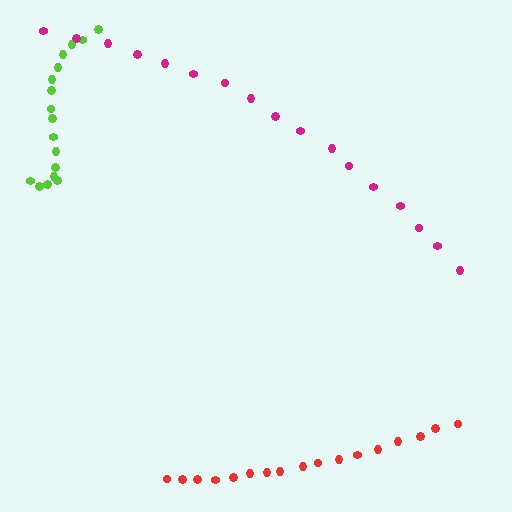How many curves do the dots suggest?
There are 3 distinct paths.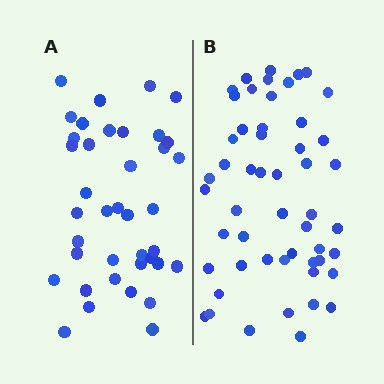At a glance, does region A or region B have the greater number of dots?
Region B (the right region) has more dots.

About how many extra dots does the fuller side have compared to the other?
Region B has approximately 15 more dots than region A.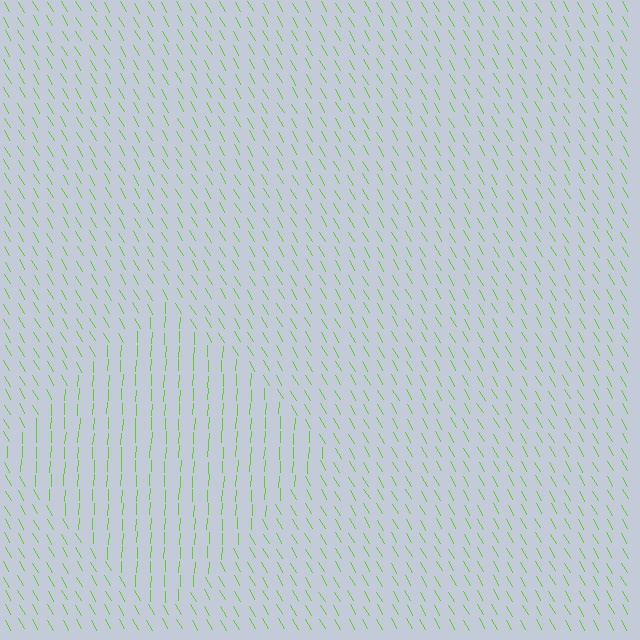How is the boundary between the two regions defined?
The boundary is defined purely by a change in line orientation (approximately 33 degrees difference). All lines are the same color and thickness.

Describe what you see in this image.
The image is filled with small lime line segments. A diamond region in the image has lines oriented differently from the surrounding lines, creating a visible texture boundary.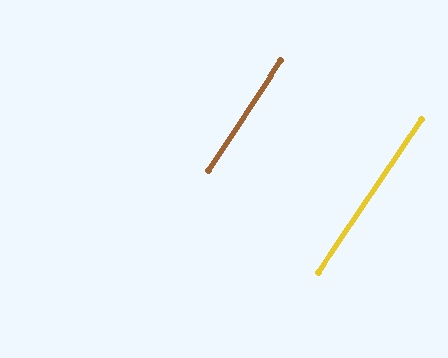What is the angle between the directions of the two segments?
Approximately 0 degrees.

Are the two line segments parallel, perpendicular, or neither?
Parallel — their directions differ by only 0.3°.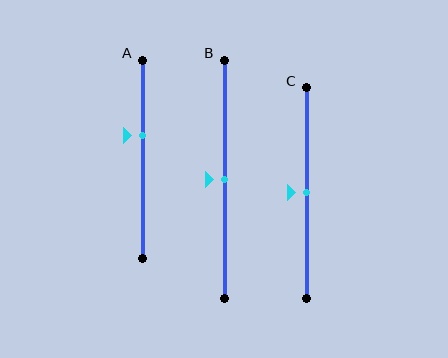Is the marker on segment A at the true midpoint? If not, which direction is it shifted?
No, the marker on segment A is shifted upward by about 12% of the segment length.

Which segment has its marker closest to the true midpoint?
Segment B has its marker closest to the true midpoint.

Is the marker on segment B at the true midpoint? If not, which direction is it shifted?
Yes, the marker on segment B is at the true midpoint.